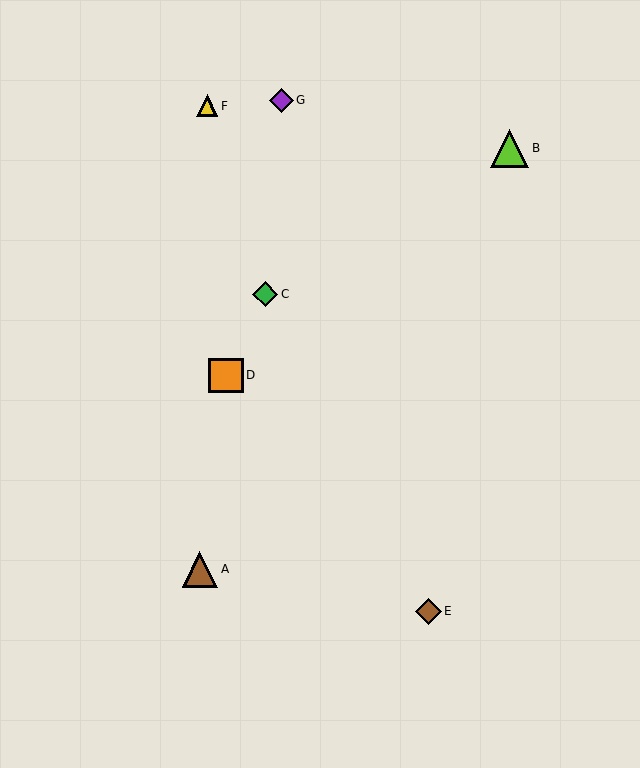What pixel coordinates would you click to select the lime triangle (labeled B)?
Click at (510, 148) to select the lime triangle B.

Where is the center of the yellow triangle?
The center of the yellow triangle is at (207, 106).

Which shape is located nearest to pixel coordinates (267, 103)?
The purple diamond (labeled G) at (282, 100) is nearest to that location.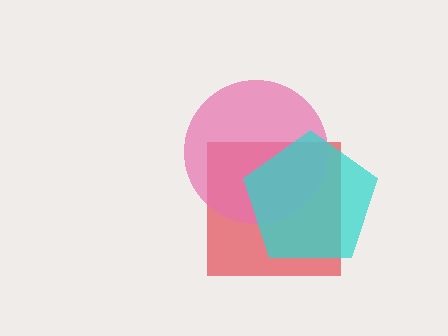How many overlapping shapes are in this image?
There are 3 overlapping shapes in the image.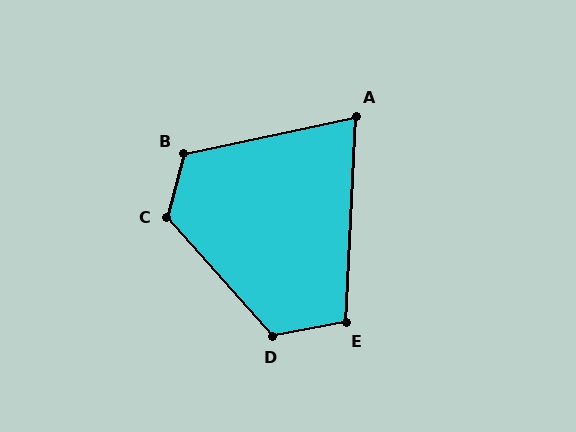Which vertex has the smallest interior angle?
A, at approximately 75 degrees.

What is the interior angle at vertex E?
Approximately 104 degrees (obtuse).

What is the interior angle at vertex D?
Approximately 121 degrees (obtuse).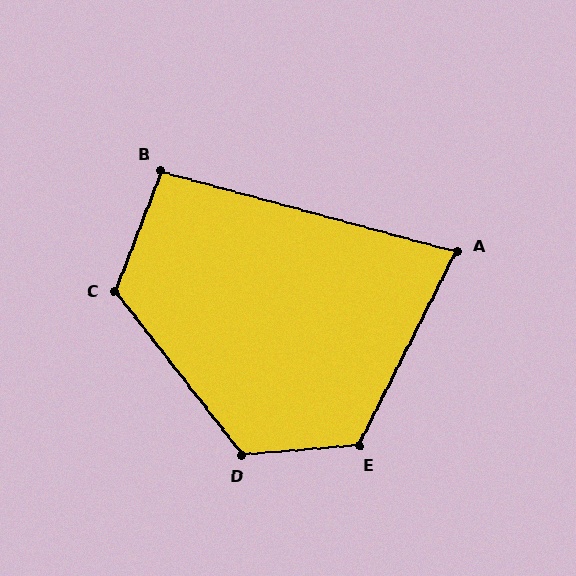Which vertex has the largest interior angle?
D, at approximately 123 degrees.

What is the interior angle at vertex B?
Approximately 95 degrees (obtuse).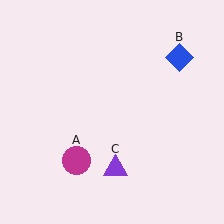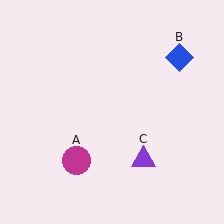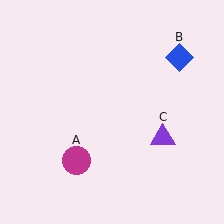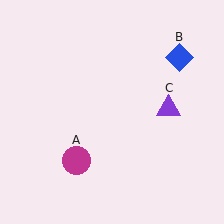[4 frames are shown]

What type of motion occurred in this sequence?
The purple triangle (object C) rotated counterclockwise around the center of the scene.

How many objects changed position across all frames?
1 object changed position: purple triangle (object C).